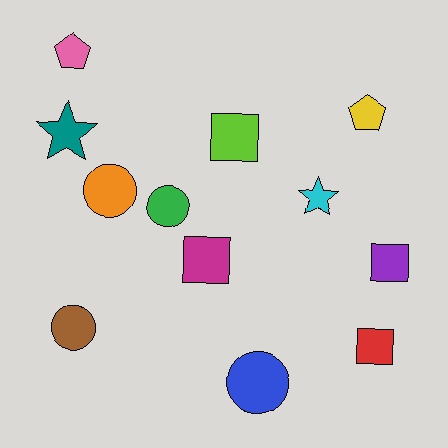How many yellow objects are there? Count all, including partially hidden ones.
There is 1 yellow object.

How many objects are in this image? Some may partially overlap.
There are 12 objects.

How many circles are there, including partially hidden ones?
There are 4 circles.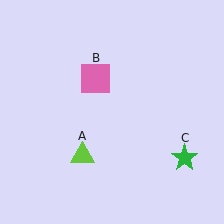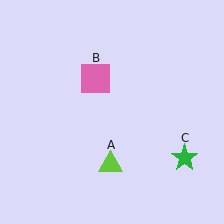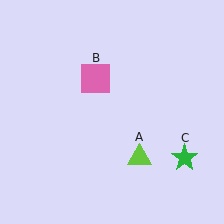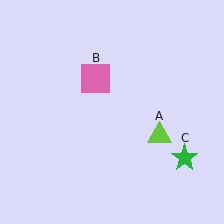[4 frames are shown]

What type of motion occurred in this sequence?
The lime triangle (object A) rotated counterclockwise around the center of the scene.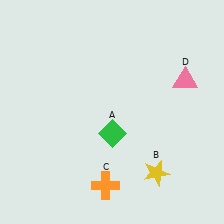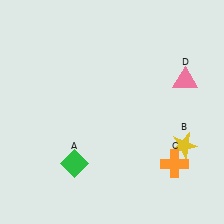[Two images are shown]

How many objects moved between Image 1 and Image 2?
3 objects moved between the two images.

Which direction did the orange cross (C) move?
The orange cross (C) moved right.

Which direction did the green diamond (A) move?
The green diamond (A) moved left.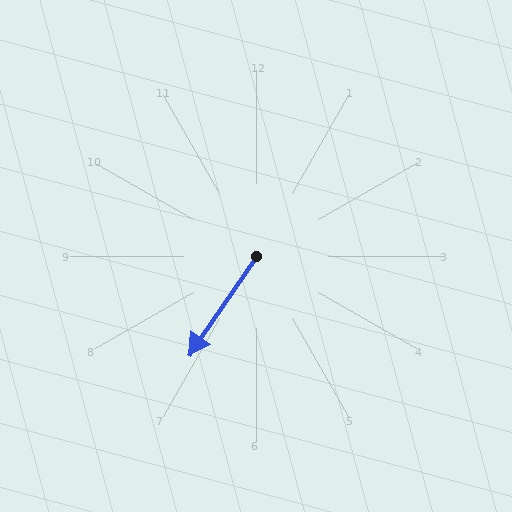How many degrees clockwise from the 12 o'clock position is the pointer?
Approximately 214 degrees.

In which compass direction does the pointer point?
Southwest.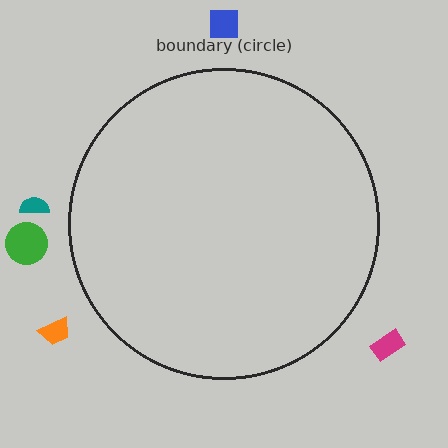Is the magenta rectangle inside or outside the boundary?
Outside.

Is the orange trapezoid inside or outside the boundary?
Outside.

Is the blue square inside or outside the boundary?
Outside.